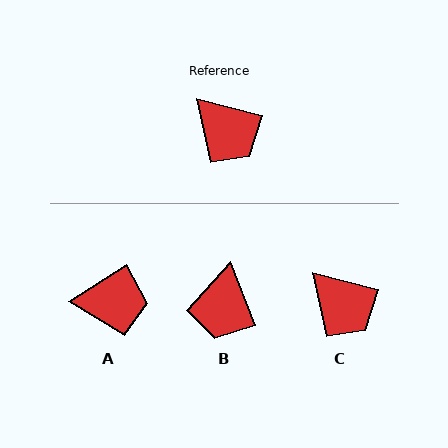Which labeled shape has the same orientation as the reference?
C.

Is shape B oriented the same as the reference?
No, it is off by about 54 degrees.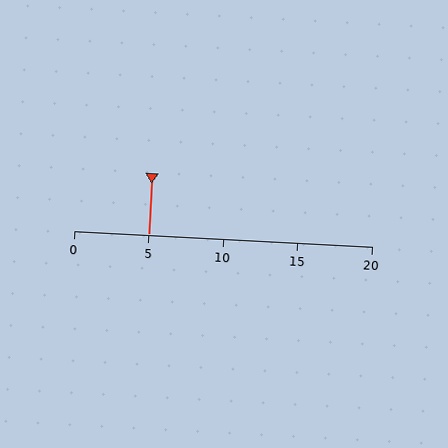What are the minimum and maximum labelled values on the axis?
The axis runs from 0 to 20.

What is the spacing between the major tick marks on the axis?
The major ticks are spaced 5 apart.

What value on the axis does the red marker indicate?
The marker indicates approximately 5.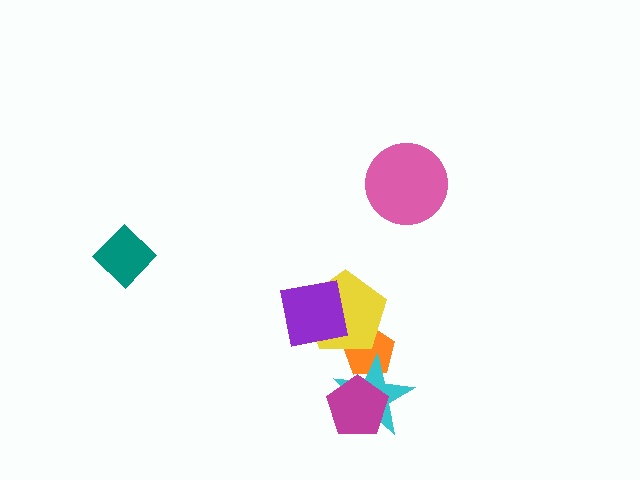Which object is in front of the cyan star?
The magenta pentagon is in front of the cyan star.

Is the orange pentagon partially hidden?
Yes, it is partially covered by another shape.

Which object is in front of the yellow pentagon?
The purple square is in front of the yellow pentagon.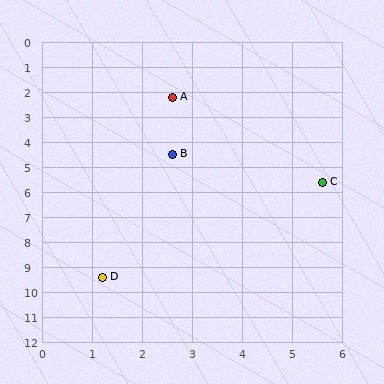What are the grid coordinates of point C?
Point C is at approximately (5.6, 5.6).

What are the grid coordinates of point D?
Point D is at approximately (1.2, 9.4).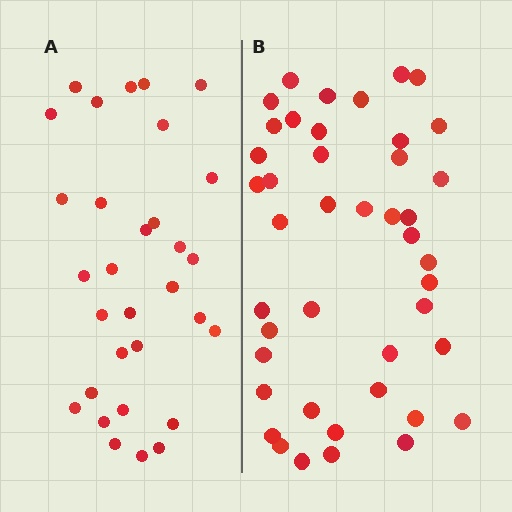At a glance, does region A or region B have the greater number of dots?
Region B (the right region) has more dots.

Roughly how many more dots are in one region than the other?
Region B has roughly 12 or so more dots than region A.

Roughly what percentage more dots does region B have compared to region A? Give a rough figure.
About 40% more.